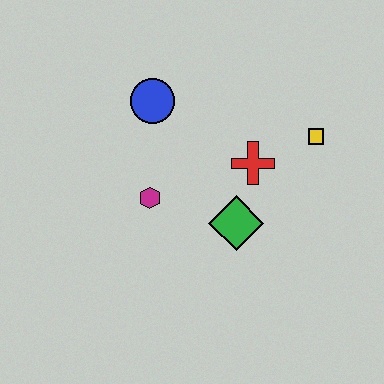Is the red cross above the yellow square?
No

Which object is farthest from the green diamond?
The blue circle is farthest from the green diamond.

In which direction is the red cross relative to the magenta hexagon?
The red cross is to the right of the magenta hexagon.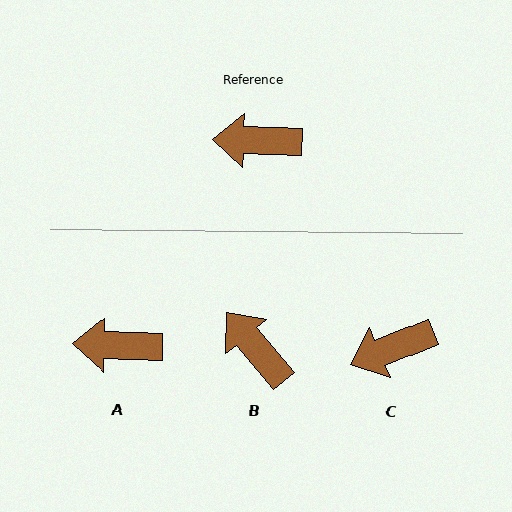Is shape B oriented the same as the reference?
No, it is off by about 49 degrees.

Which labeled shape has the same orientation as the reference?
A.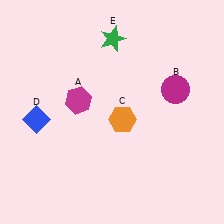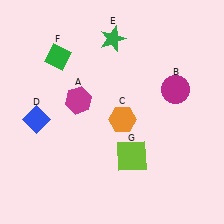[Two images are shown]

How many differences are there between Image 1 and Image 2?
There are 2 differences between the two images.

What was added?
A green diamond (F), a lime square (G) were added in Image 2.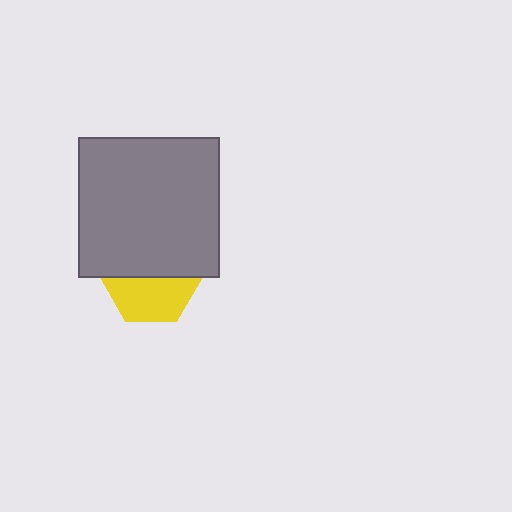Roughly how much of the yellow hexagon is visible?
About half of it is visible (roughly 49%).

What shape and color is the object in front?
The object in front is a gray square.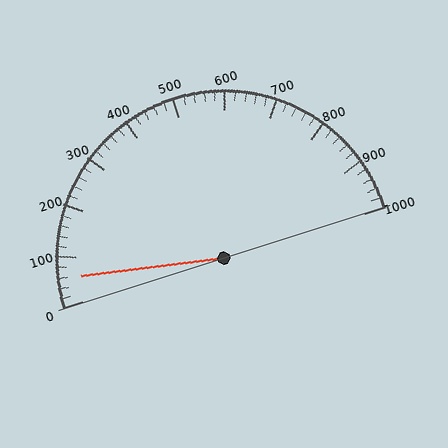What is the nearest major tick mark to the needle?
The nearest major tick mark is 100.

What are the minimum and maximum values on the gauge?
The gauge ranges from 0 to 1000.